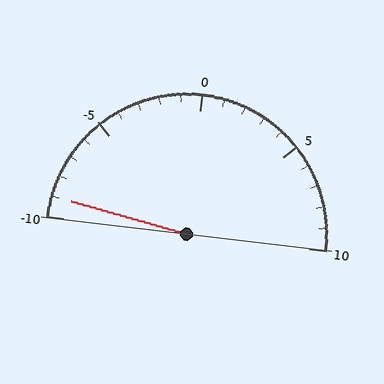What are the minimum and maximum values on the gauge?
The gauge ranges from -10 to 10.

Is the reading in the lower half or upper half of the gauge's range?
The reading is in the lower half of the range (-10 to 10).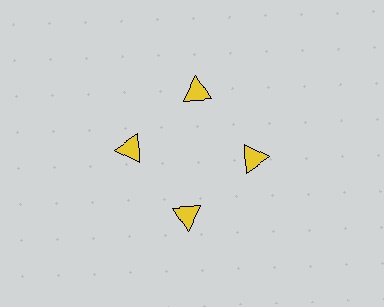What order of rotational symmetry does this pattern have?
This pattern has 4-fold rotational symmetry.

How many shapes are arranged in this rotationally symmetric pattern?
There are 4 shapes, arranged in 4 groups of 1.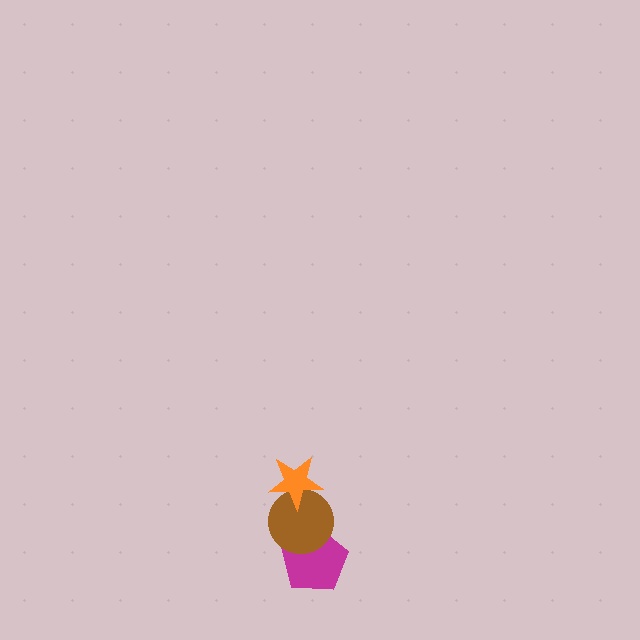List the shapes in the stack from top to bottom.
From top to bottom: the orange star, the brown circle, the magenta pentagon.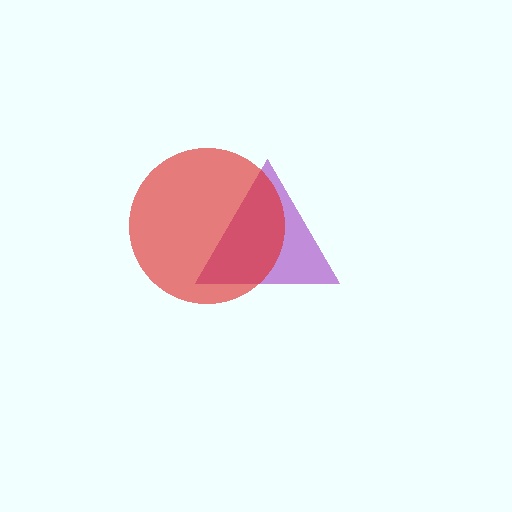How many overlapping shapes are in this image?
There are 2 overlapping shapes in the image.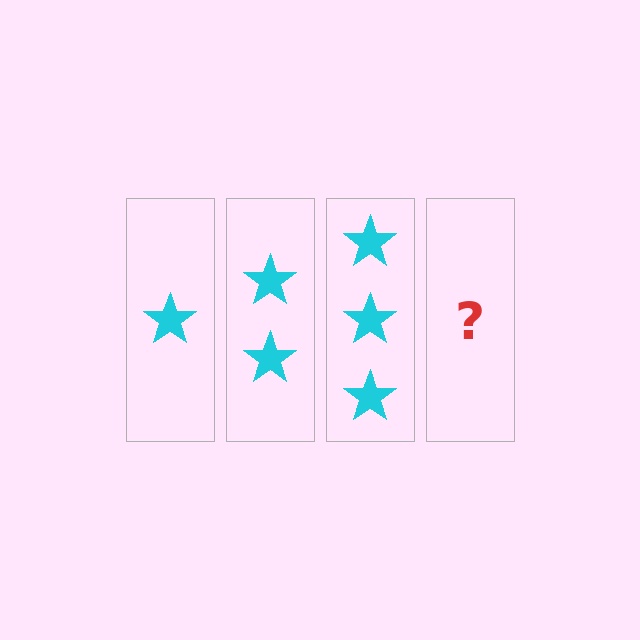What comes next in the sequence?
The next element should be 4 stars.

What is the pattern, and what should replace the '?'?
The pattern is that each step adds one more star. The '?' should be 4 stars.